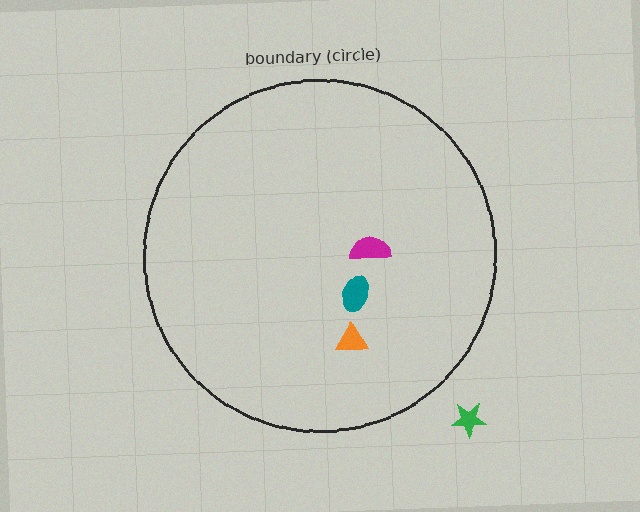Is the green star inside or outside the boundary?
Outside.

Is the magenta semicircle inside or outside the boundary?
Inside.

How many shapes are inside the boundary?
3 inside, 1 outside.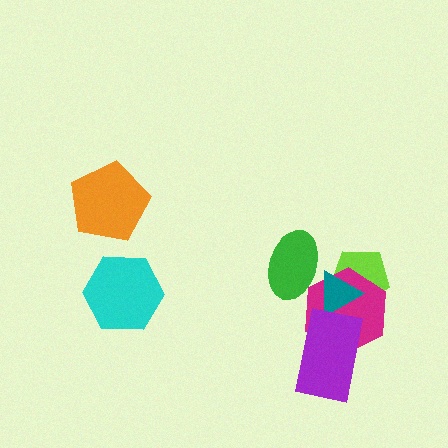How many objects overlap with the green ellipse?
2 objects overlap with the green ellipse.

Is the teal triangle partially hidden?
Yes, it is partially covered by another shape.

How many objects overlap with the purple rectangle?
1 object overlaps with the purple rectangle.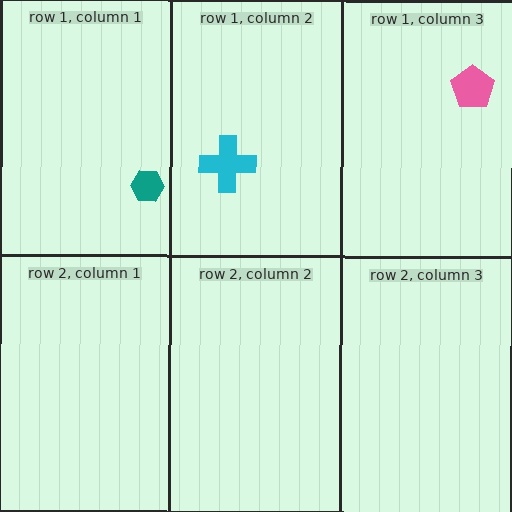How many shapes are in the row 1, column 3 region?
1.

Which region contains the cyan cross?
The row 1, column 2 region.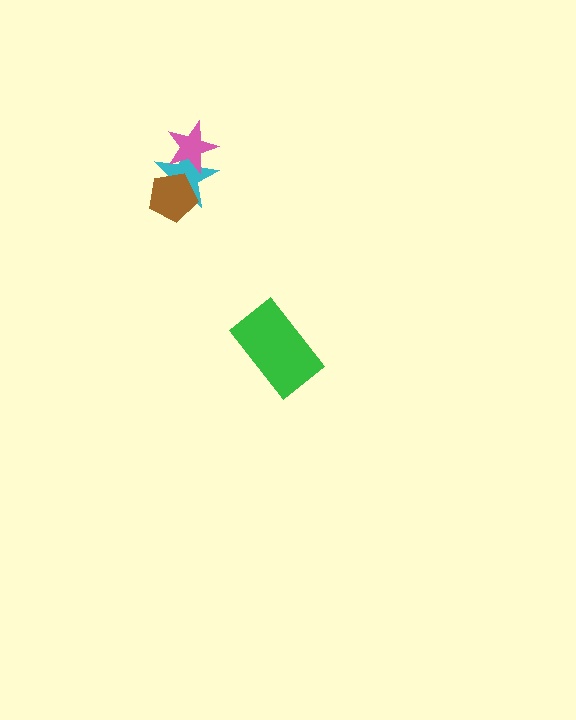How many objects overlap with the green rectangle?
0 objects overlap with the green rectangle.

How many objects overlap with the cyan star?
2 objects overlap with the cyan star.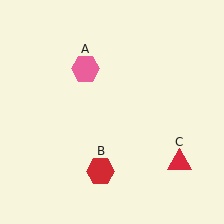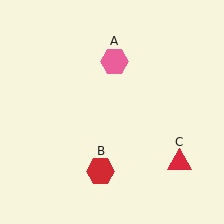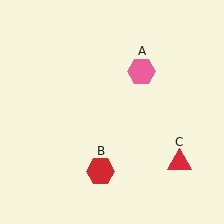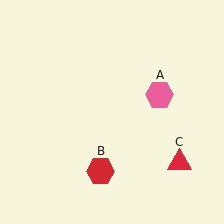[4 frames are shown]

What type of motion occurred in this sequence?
The pink hexagon (object A) rotated clockwise around the center of the scene.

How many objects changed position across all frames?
1 object changed position: pink hexagon (object A).